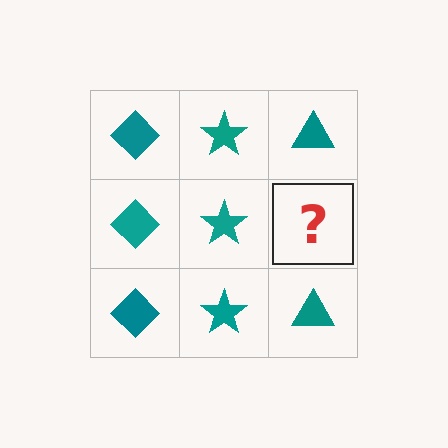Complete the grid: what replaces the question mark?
The question mark should be replaced with a teal triangle.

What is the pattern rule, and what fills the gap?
The rule is that each column has a consistent shape. The gap should be filled with a teal triangle.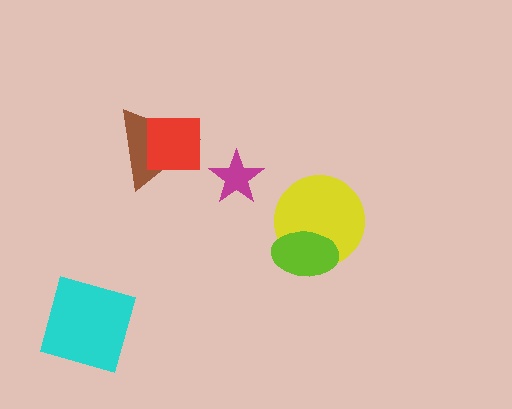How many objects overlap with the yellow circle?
1 object overlaps with the yellow circle.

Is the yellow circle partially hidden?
Yes, it is partially covered by another shape.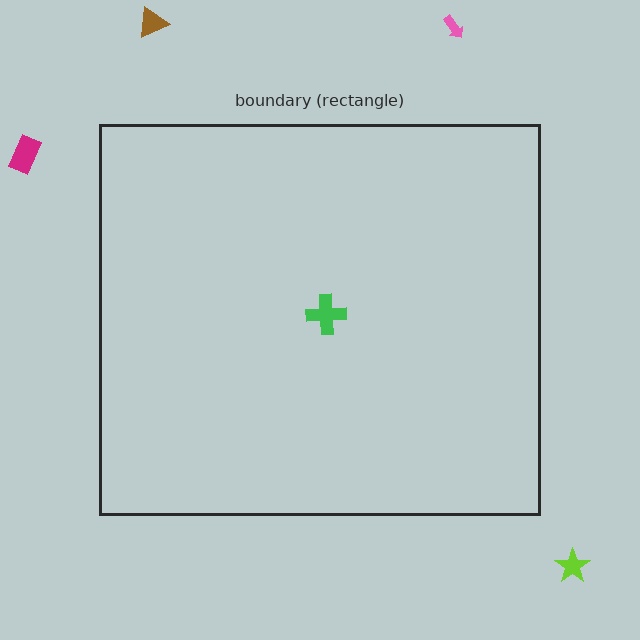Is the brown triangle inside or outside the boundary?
Outside.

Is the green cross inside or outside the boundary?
Inside.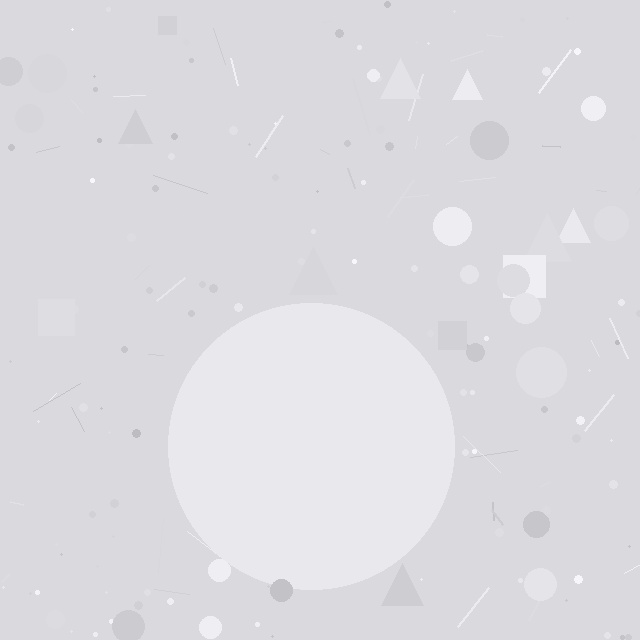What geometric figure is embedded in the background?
A circle is embedded in the background.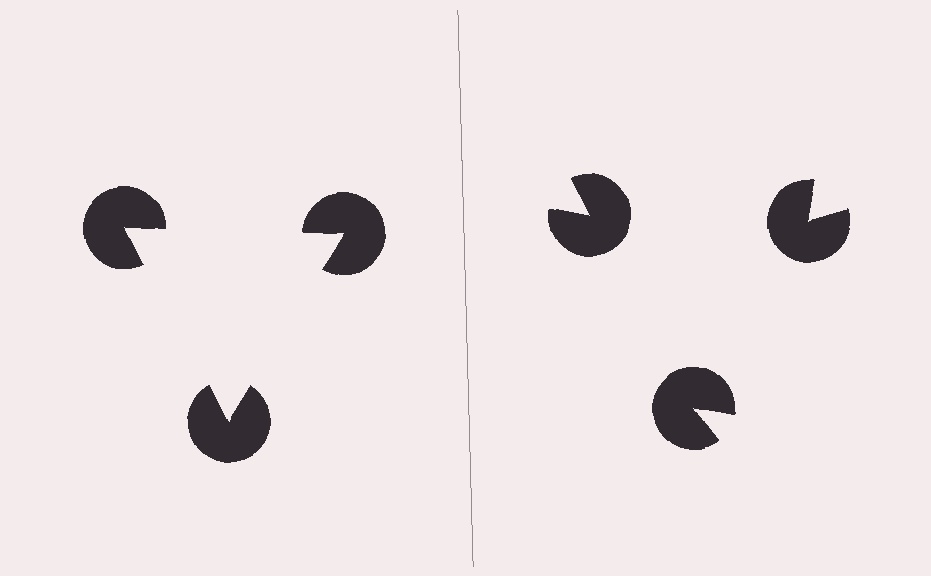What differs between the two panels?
The pac-man discs are positioned identically on both sides; only the wedge orientations differ. On the left they align to a triangle; on the right they are misaligned.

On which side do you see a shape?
An illusory triangle appears on the left side. On the right side the wedge cuts are rotated, so no coherent shape forms.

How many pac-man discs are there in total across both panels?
6 — 3 on each side.